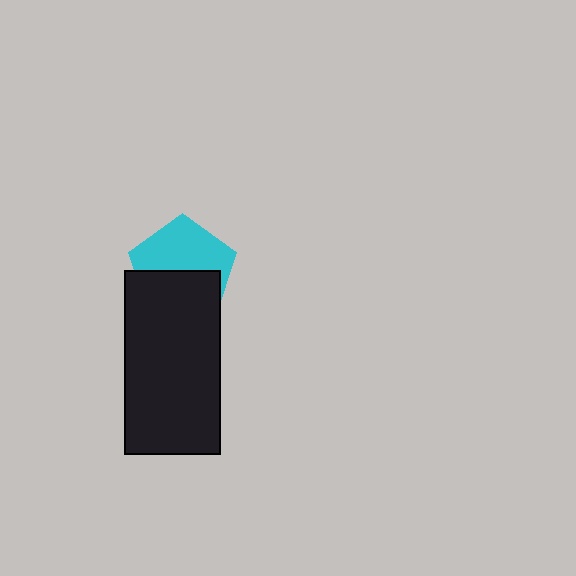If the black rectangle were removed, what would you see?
You would see the complete cyan pentagon.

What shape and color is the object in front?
The object in front is a black rectangle.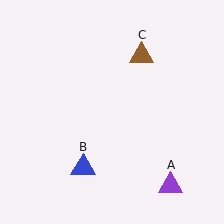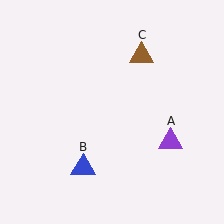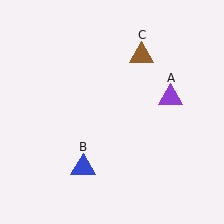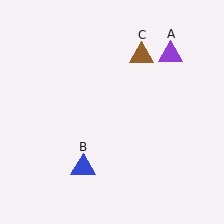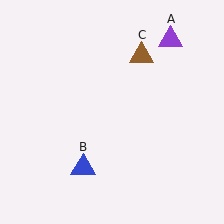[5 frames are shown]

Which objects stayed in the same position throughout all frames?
Blue triangle (object B) and brown triangle (object C) remained stationary.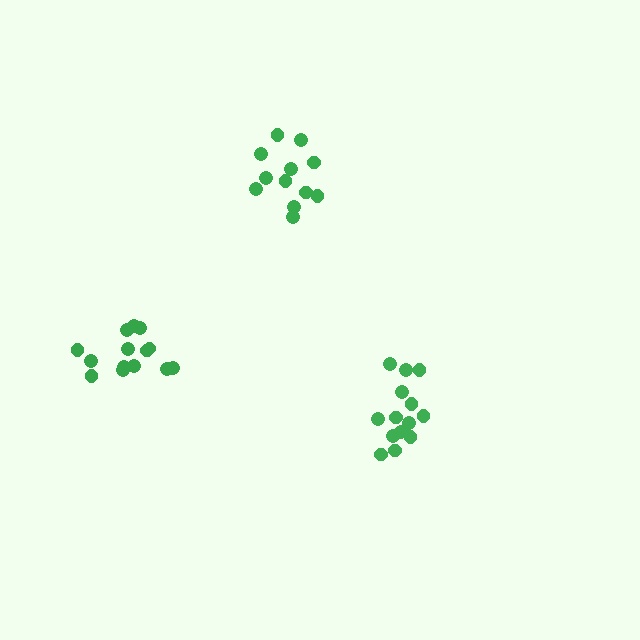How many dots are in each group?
Group 1: 12 dots, Group 2: 14 dots, Group 3: 14 dots (40 total).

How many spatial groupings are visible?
There are 3 spatial groupings.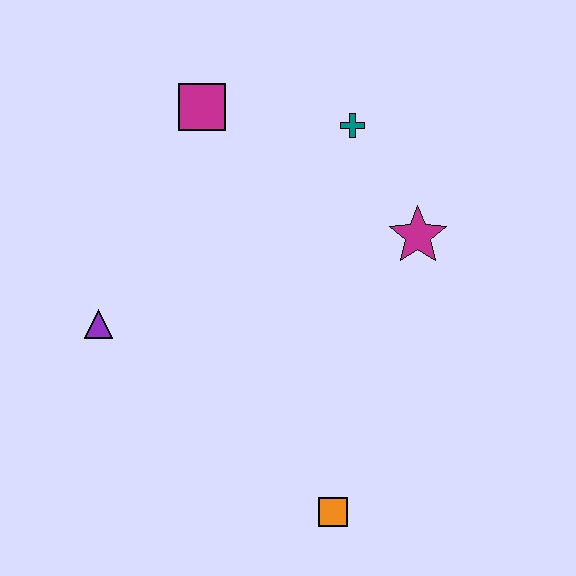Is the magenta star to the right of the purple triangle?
Yes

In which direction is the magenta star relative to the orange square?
The magenta star is above the orange square.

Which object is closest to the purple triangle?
The magenta square is closest to the purple triangle.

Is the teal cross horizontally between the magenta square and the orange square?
No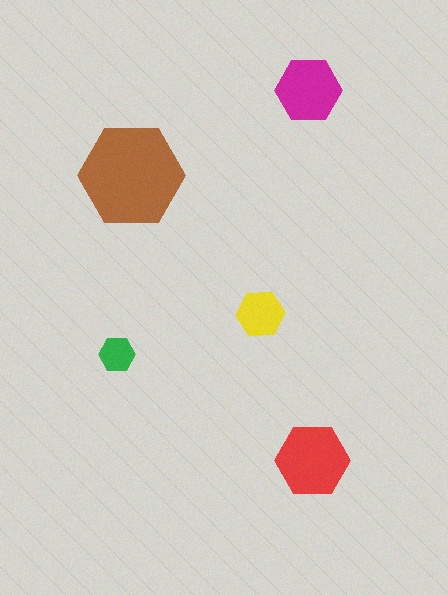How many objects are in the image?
There are 5 objects in the image.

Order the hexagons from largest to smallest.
the brown one, the red one, the magenta one, the yellow one, the green one.